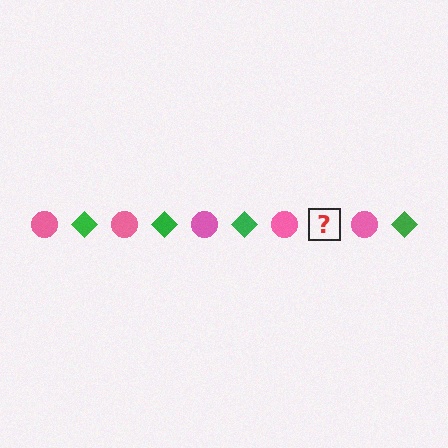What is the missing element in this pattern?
The missing element is a green diamond.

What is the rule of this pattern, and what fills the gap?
The rule is that the pattern alternates between pink circle and green diamond. The gap should be filled with a green diamond.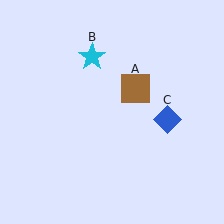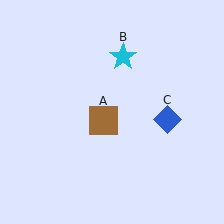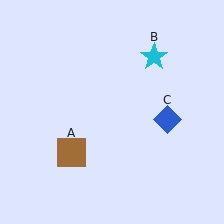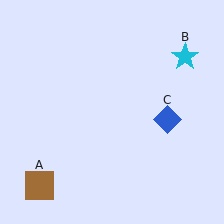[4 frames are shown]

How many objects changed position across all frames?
2 objects changed position: brown square (object A), cyan star (object B).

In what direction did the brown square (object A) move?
The brown square (object A) moved down and to the left.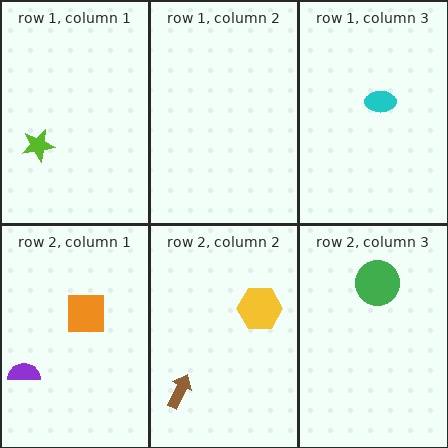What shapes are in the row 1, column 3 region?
The cyan ellipse.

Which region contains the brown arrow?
The row 2, column 2 region.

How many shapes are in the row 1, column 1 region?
1.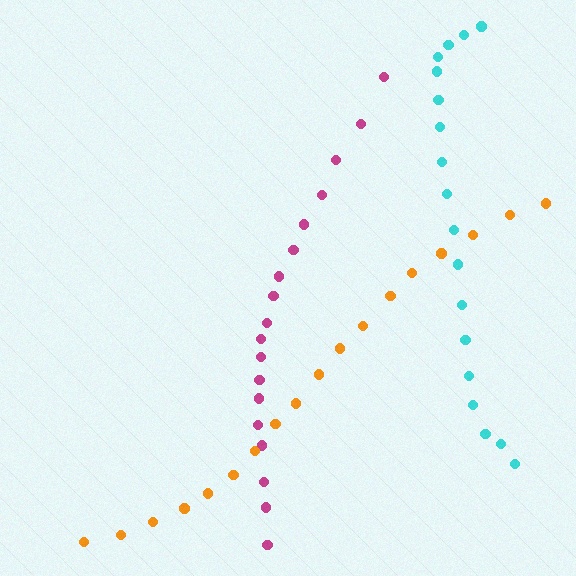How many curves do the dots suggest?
There are 3 distinct paths.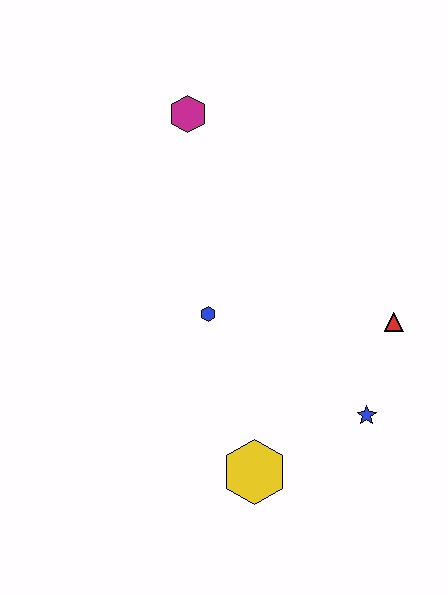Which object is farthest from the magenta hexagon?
The yellow hexagon is farthest from the magenta hexagon.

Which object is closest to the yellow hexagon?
The blue star is closest to the yellow hexagon.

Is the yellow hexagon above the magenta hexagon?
No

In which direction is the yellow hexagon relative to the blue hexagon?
The yellow hexagon is below the blue hexagon.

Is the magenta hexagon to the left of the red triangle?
Yes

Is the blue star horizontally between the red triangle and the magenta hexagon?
Yes